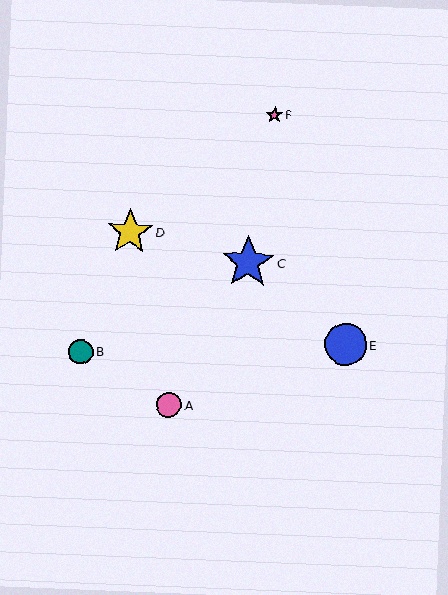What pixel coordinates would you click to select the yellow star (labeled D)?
Click at (130, 232) to select the yellow star D.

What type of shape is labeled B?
Shape B is a teal circle.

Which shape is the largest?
The blue star (labeled C) is the largest.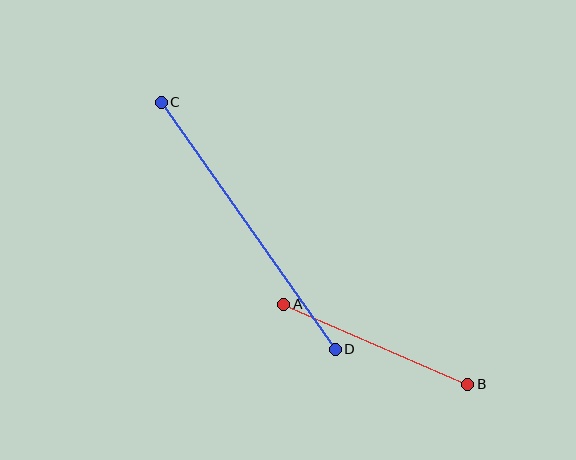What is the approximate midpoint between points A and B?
The midpoint is at approximately (376, 344) pixels.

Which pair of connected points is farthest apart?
Points C and D are farthest apart.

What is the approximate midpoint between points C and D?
The midpoint is at approximately (248, 226) pixels.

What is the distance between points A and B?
The distance is approximately 201 pixels.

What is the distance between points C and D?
The distance is approximately 302 pixels.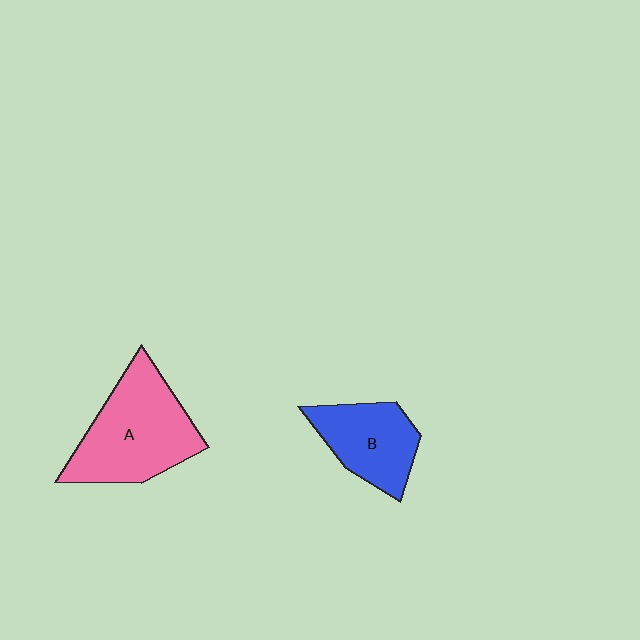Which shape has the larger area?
Shape A (pink).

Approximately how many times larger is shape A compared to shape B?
Approximately 1.5 times.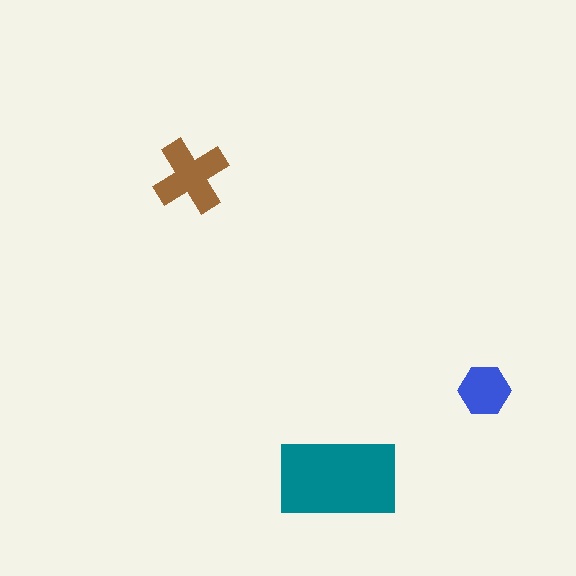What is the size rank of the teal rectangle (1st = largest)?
1st.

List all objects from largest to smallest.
The teal rectangle, the brown cross, the blue hexagon.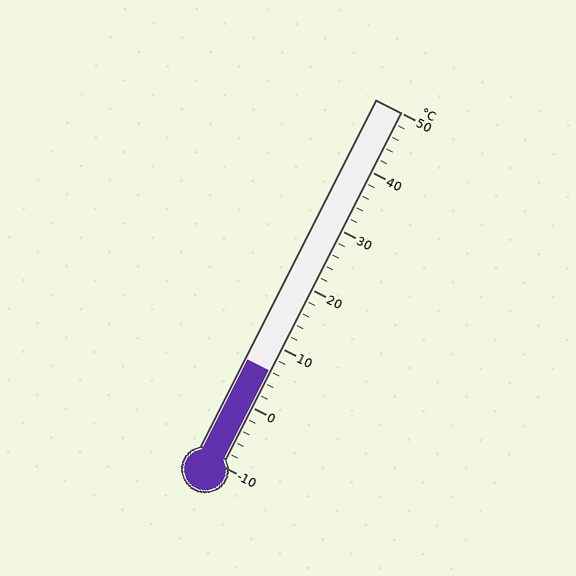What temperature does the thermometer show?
The thermometer shows approximately 6°C.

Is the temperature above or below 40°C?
The temperature is below 40°C.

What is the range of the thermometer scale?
The thermometer scale ranges from -10°C to 50°C.